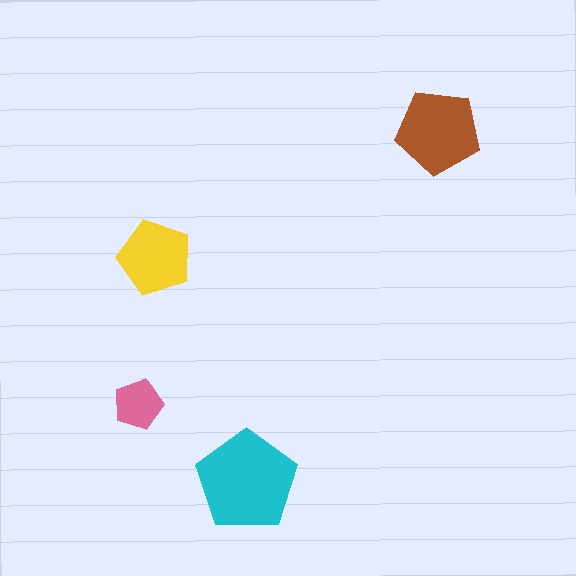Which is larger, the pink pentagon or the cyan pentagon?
The cyan one.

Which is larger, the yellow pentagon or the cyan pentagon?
The cyan one.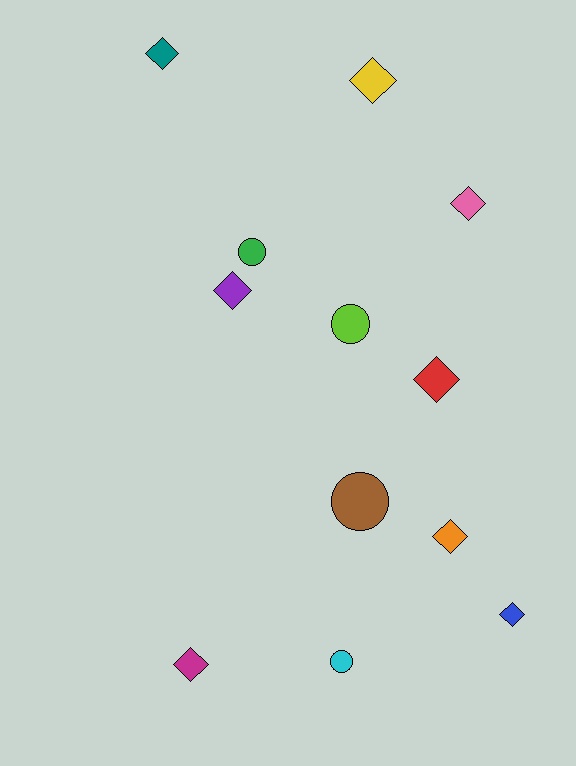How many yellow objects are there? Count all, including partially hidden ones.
There is 1 yellow object.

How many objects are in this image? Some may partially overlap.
There are 12 objects.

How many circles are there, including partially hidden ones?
There are 4 circles.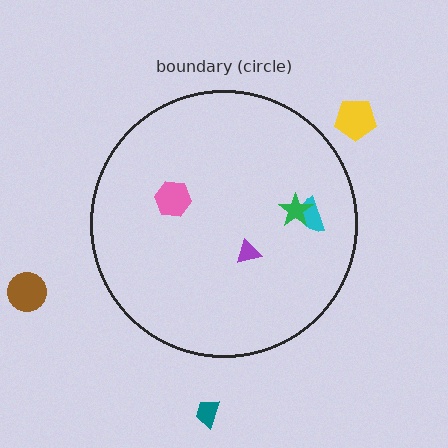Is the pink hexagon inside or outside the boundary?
Inside.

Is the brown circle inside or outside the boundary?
Outside.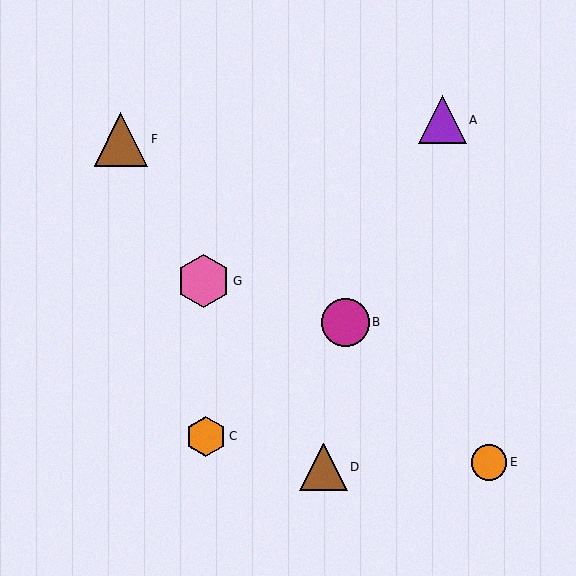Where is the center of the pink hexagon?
The center of the pink hexagon is at (204, 281).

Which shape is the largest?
The brown triangle (labeled F) is the largest.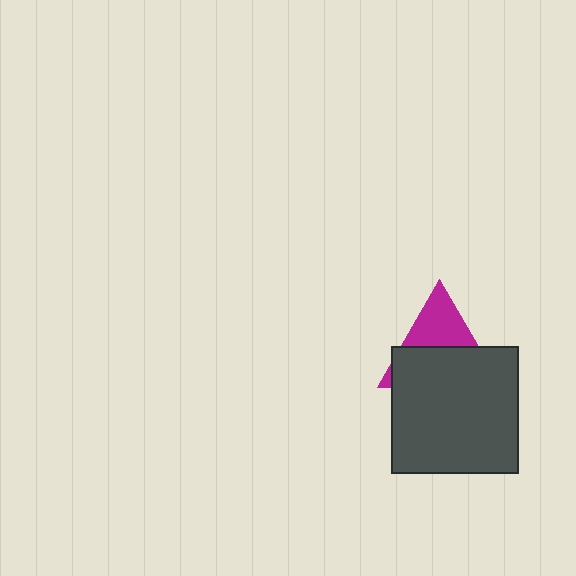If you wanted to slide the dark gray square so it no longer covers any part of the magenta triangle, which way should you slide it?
Slide it down — that is the most direct way to separate the two shapes.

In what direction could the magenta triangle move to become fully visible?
The magenta triangle could move up. That would shift it out from behind the dark gray square entirely.